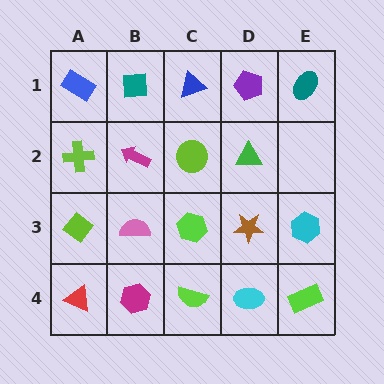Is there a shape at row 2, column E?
No, that cell is empty.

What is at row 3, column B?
A pink semicircle.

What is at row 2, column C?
A lime circle.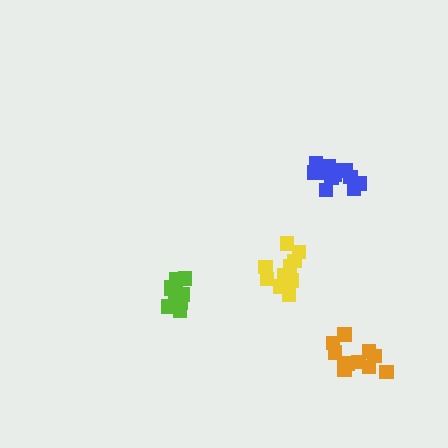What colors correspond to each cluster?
The clusters are colored: yellow, lime, orange, blue.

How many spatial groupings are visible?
There are 4 spatial groupings.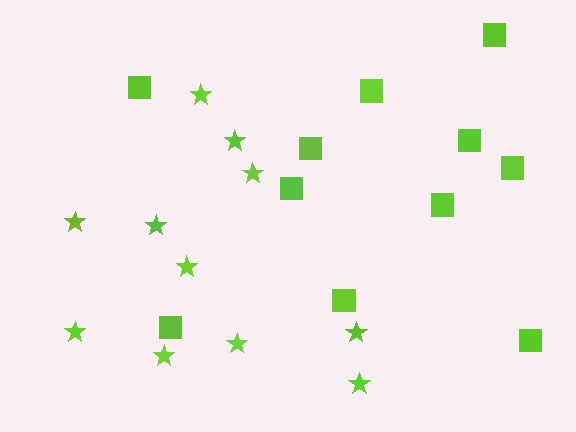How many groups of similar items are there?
There are 2 groups: one group of stars (11) and one group of squares (11).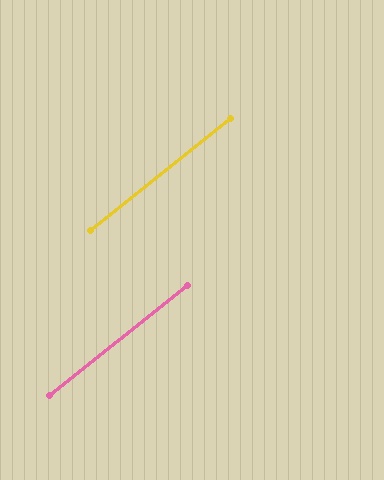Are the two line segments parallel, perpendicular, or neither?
Parallel — their directions differ by only 0.1°.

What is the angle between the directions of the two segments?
Approximately 0 degrees.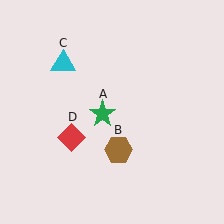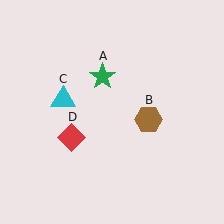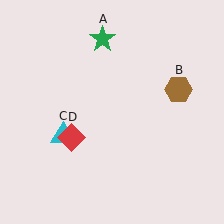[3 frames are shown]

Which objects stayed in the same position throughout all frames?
Red diamond (object D) remained stationary.